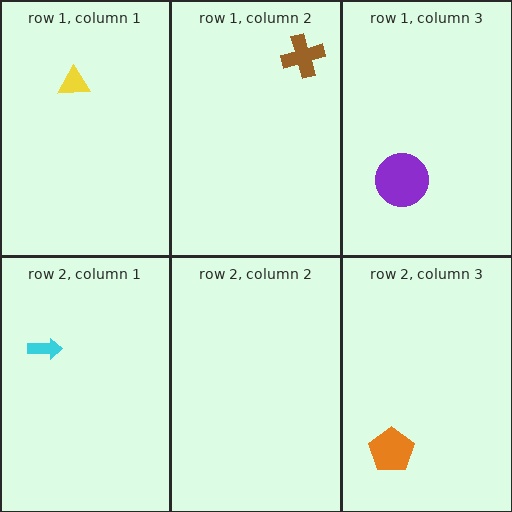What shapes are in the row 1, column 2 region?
The brown cross.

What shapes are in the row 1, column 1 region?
The yellow triangle.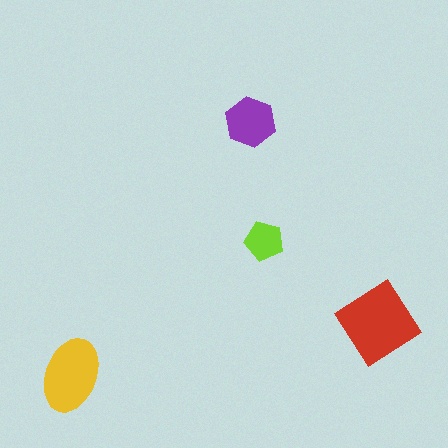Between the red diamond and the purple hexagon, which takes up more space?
The red diamond.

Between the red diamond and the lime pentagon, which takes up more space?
The red diamond.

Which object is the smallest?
The lime pentagon.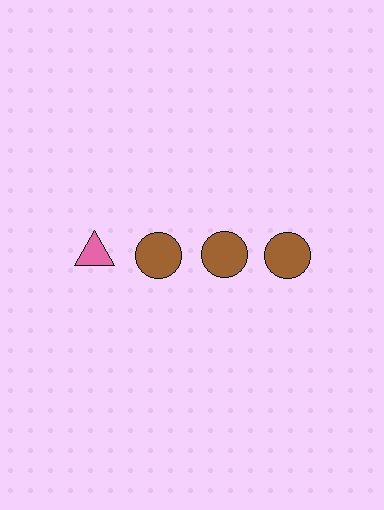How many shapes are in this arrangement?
There are 4 shapes arranged in a grid pattern.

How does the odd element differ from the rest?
It differs in both color (pink instead of brown) and shape (triangle instead of circle).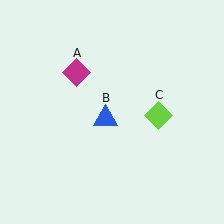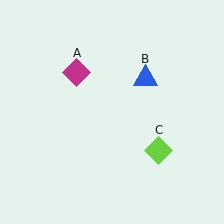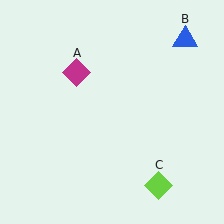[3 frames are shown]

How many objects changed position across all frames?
2 objects changed position: blue triangle (object B), lime diamond (object C).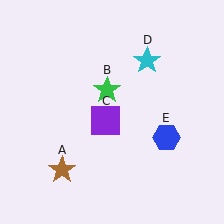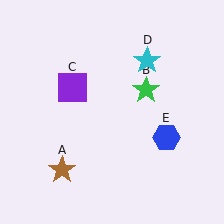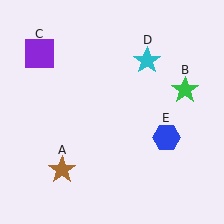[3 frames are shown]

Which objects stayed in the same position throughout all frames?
Brown star (object A) and cyan star (object D) and blue hexagon (object E) remained stationary.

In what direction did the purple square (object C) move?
The purple square (object C) moved up and to the left.